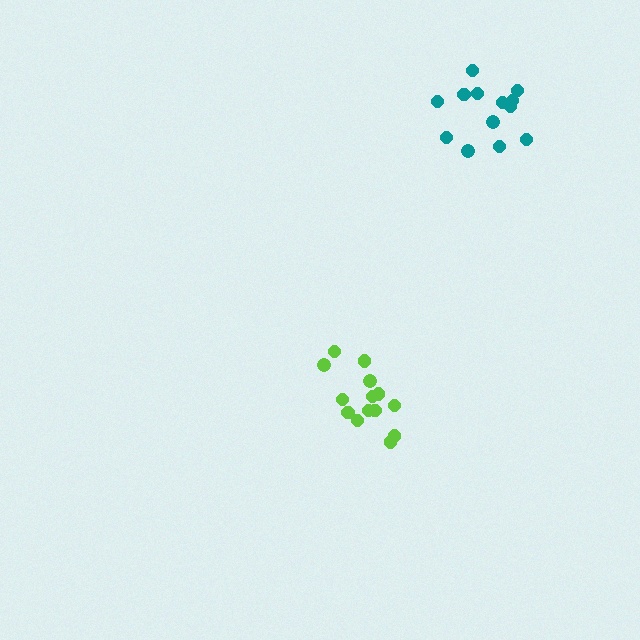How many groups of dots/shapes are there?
There are 2 groups.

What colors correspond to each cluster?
The clusters are colored: teal, lime.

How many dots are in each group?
Group 1: 13 dots, Group 2: 14 dots (27 total).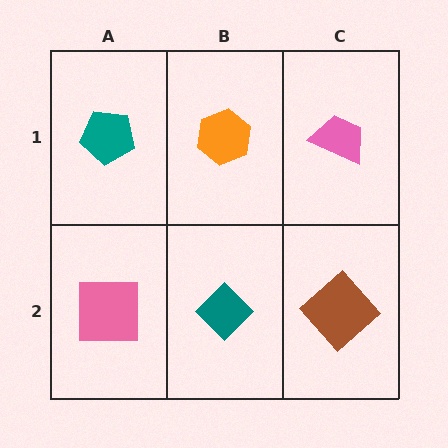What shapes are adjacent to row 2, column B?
An orange hexagon (row 1, column B), a pink square (row 2, column A), a brown diamond (row 2, column C).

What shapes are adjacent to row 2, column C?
A pink trapezoid (row 1, column C), a teal diamond (row 2, column B).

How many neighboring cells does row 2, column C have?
2.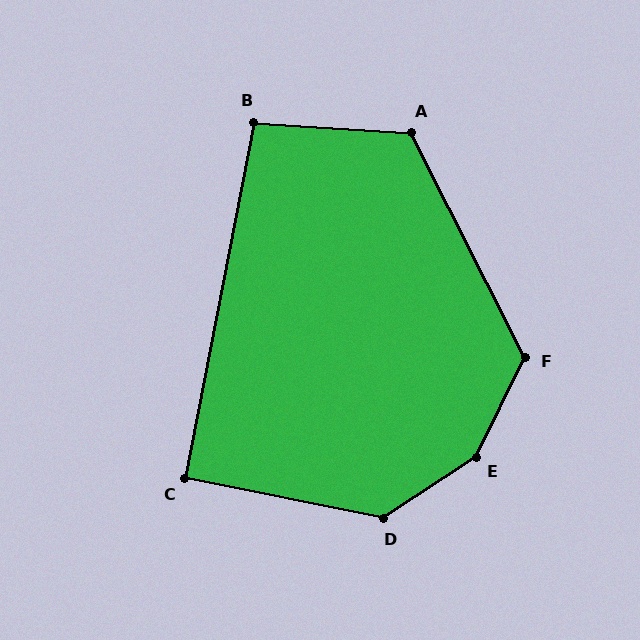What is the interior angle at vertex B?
Approximately 97 degrees (obtuse).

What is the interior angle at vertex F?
Approximately 127 degrees (obtuse).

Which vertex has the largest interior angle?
E, at approximately 149 degrees.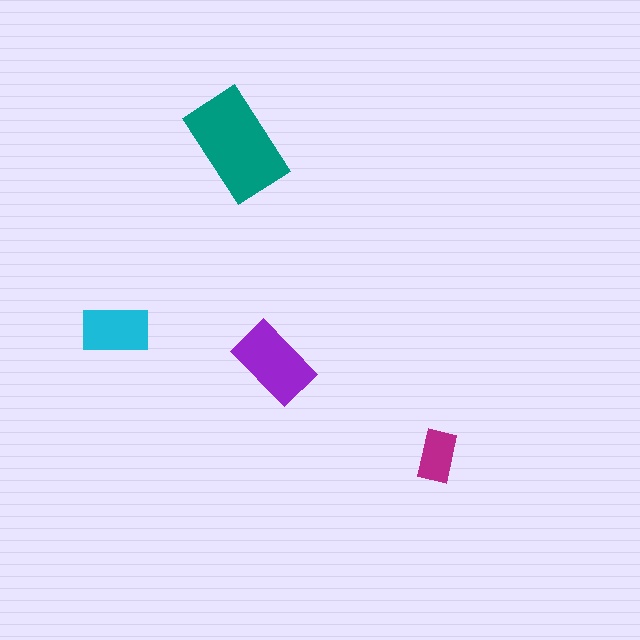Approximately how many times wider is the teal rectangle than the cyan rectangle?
About 1.5 times wider.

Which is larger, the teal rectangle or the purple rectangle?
The teal one.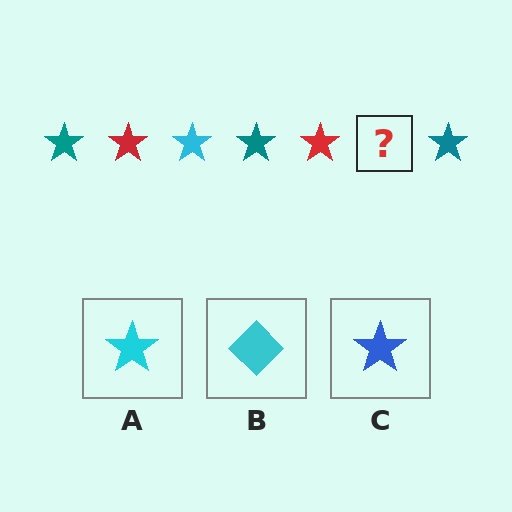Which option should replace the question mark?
Option A.